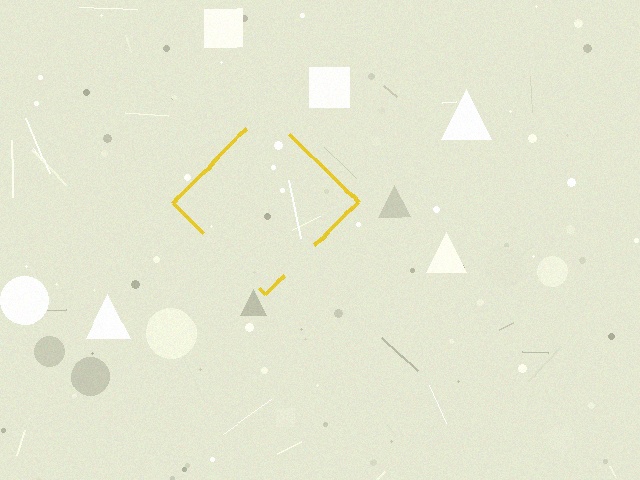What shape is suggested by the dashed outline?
The dashed outline suggests a diamond.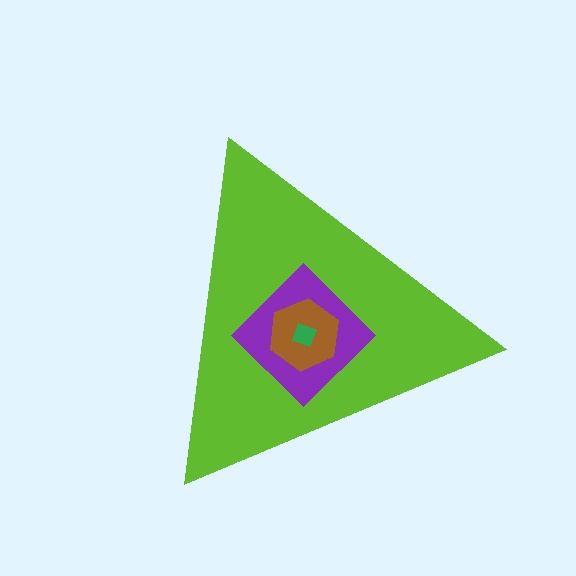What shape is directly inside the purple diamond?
The brown hexagon.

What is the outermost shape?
The lime triangle.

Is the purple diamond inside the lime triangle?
Yes.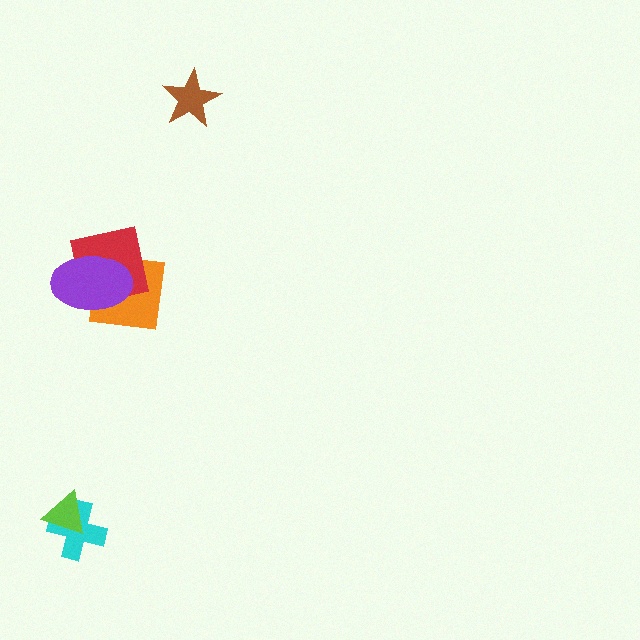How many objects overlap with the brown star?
0 objects overlap with the brown star.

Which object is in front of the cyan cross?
The lime triangle is in front of the cyan cross.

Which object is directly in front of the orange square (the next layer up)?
The red square is directly in front of the orange square.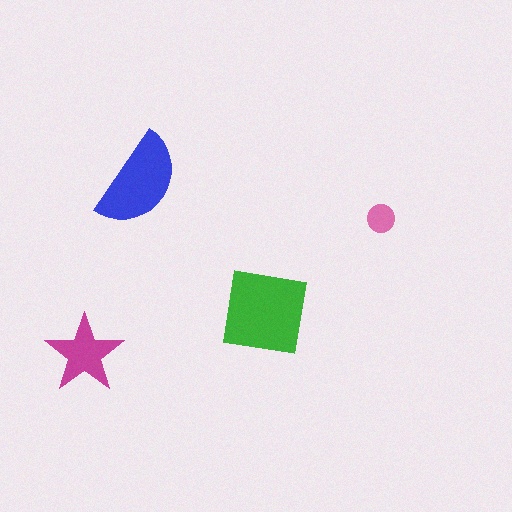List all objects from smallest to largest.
The pink circle, the magenta star, the blue semicircle, the green square.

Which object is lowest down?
The magenta star is bottommost.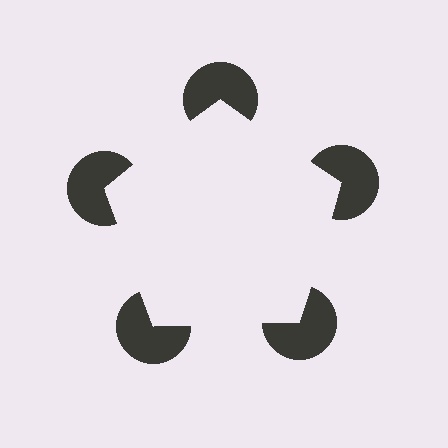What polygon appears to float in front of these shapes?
An illusory pentagon — its edges are inferred from the aligned wedge cuts in the pac-man discs, not physically drawn.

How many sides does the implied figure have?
5 sides.